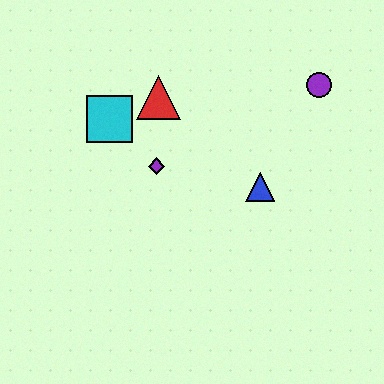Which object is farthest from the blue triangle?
The cyan square is farthest from the blue triangle.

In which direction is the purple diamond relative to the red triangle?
The purple diamond is below the red triangle.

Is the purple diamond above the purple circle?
No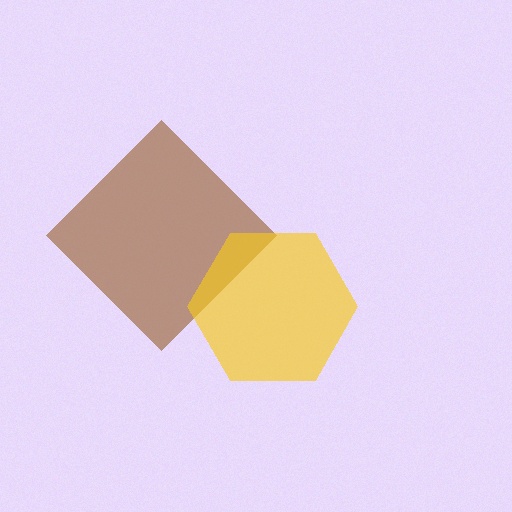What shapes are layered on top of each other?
The layered shapes are: a brown diamond, a yellow hexagon.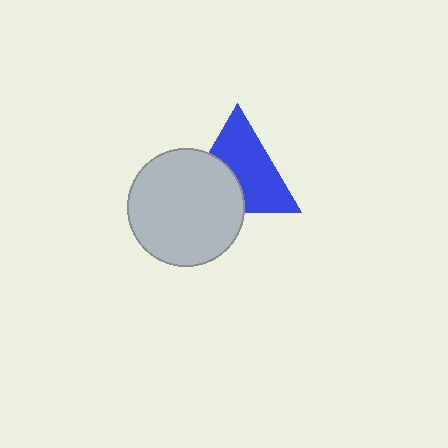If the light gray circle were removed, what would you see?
You would see the complete blue triangle.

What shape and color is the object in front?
The object in front is a light gray circle.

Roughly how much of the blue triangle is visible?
About half of it is visible (roughly 62%).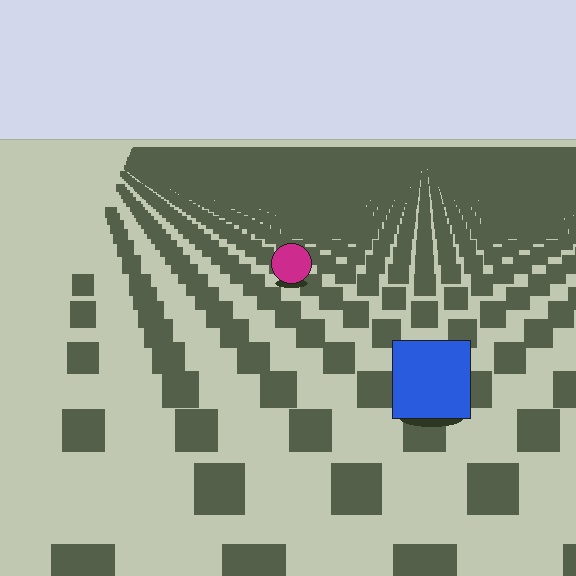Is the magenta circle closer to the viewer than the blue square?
No. The blue square is closer — you can tell from the texture gradient: the ground texture is coarser near it.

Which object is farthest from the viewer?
The magenta circle is farthest from the viewer. It appears smaller and the ground texture around it is denser.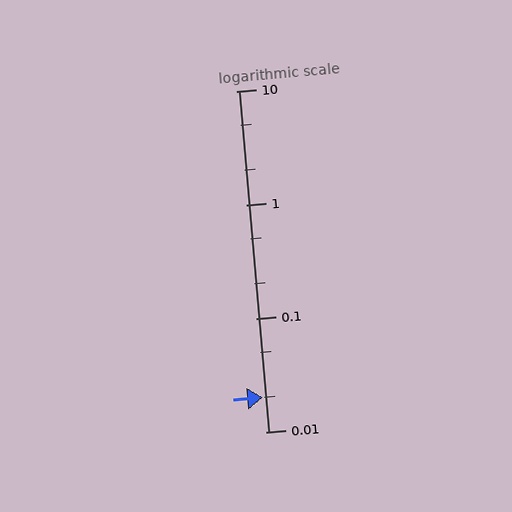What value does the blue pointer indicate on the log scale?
The pointer indicates approximately 0.02.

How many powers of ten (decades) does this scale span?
The scale spans 3 decades, from 0.01 to 10.